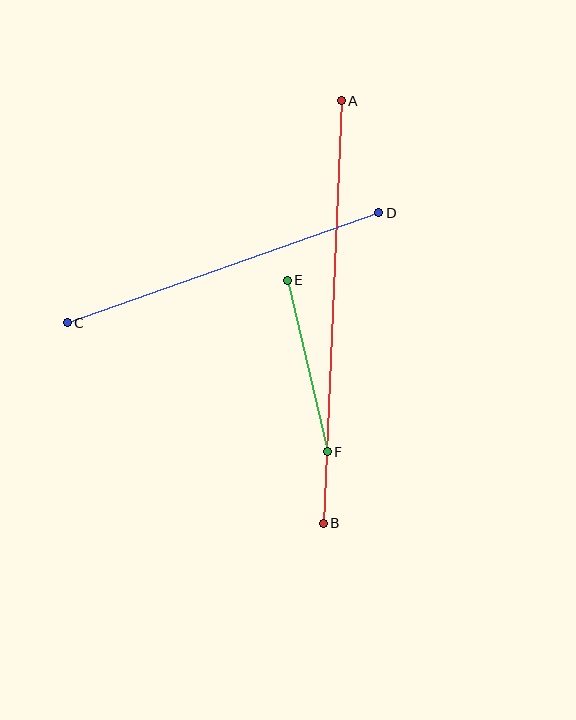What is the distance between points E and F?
The distance is approximately 176 pixels.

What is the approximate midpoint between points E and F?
The midpoint is at approximately (307, 366) pixels.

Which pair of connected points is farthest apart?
Points A and B are farthest apart.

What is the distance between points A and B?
The distance is approximately 423 pixels.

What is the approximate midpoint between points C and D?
The midpoint is at approximately (223, 268) pixels.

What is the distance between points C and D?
The distance is approximately 330 pixels.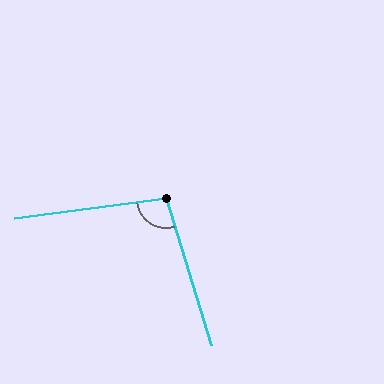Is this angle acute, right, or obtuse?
It is obtuse.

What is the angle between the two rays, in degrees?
Approximately 100 degrees.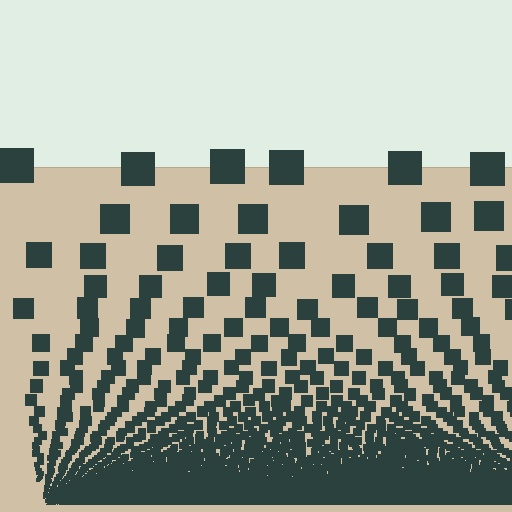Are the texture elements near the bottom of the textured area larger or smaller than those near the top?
Smaller. The gradient is inverted — elements near the bottom are smaller and denser.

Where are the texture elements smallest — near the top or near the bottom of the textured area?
Near the bottom.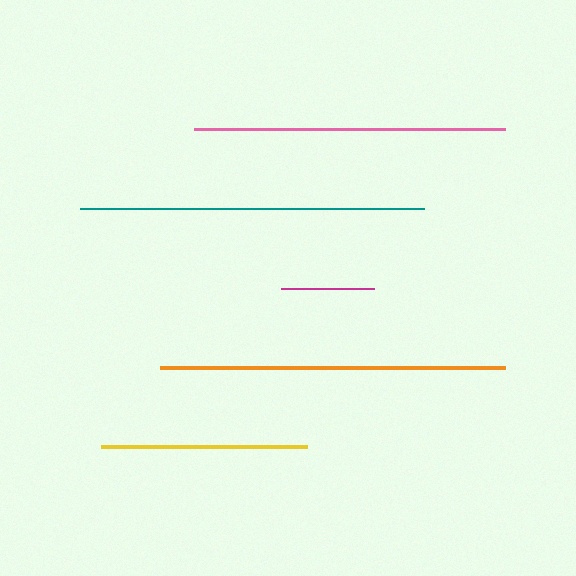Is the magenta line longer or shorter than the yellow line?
The yellow line is longer than the magenta line.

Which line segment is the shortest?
The magenta line is the shortest at approximately 94 pixels.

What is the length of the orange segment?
The orange segment is approximately 345 pixels long.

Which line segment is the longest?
The orange line is the longest at approximately 345 pixels.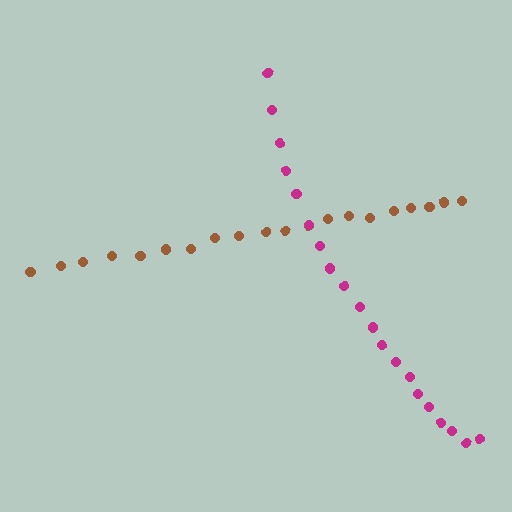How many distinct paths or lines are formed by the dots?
There are 2 distinct paths.